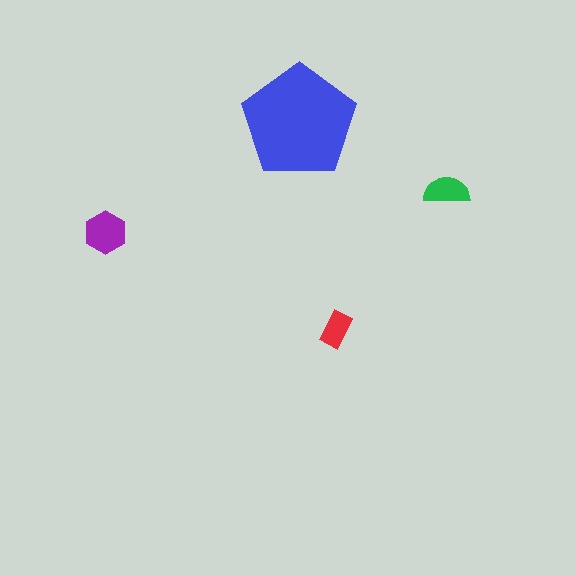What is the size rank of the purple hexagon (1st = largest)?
2nd.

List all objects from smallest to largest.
The red rectangle, the green semicircle, the purple hexagon, the blue pentagon.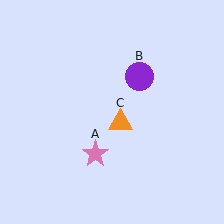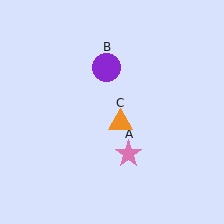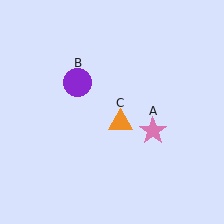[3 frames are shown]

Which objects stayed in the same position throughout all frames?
Orange triangle (object C) remained stationary.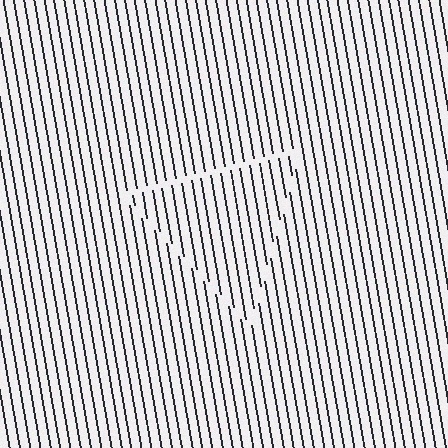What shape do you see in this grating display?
An illusory triangle. The interior of the shape contains the same grating, shifted by half a period — the contour is defined by the phase discontinuity where line-ends from the inner and outer gratings abut.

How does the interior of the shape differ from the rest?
The interior of the shape contains the same grating, shifted by half a period — the contour is defined by the phase discontinuity where line-ends from the inner and outer gratings abut.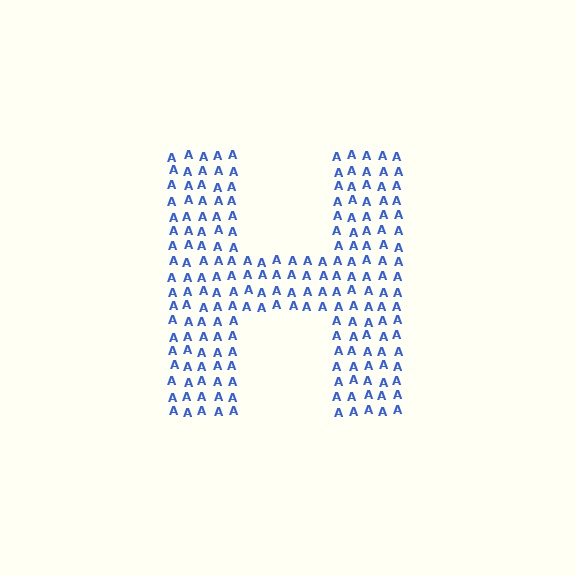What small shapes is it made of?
It is made of small letter A's.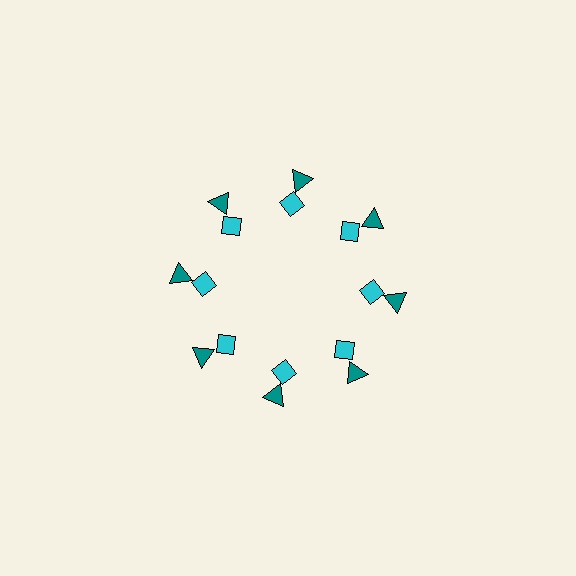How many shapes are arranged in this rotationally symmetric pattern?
There are 16 shapes, arranged in 8 groups of 2.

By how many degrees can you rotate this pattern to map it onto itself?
The pattern maps onto itself every 45 degrees of rotation.